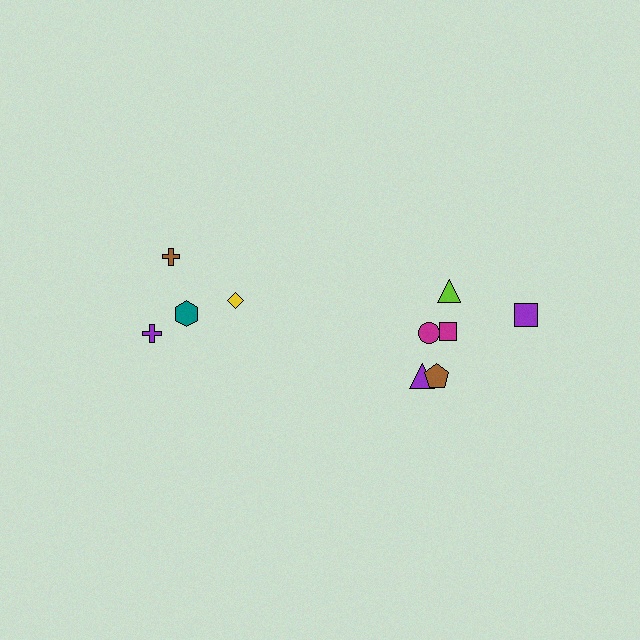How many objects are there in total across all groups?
There are 10 objects.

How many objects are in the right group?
There are 6 objects.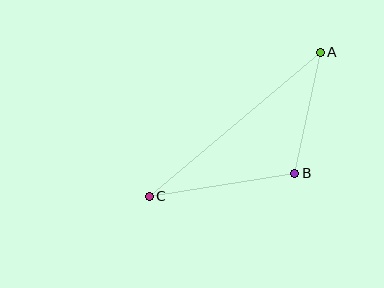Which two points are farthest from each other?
Points A and C are farthest from each other.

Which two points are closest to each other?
Points A and B are closest to each other.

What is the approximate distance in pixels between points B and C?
The distance between B and C is approximately 147 pixels.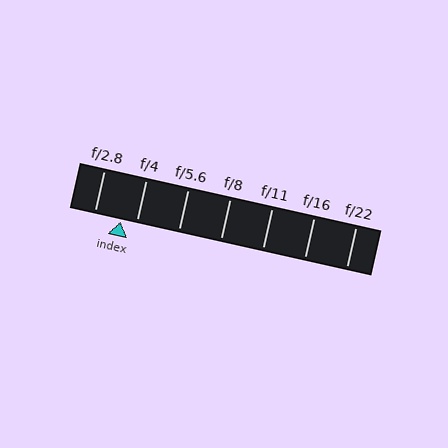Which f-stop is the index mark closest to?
The index mark is closest to f/4.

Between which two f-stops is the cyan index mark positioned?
The index mark is between f/2.8 and f/4.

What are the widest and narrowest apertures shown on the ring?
The widest aperture shown is f/2.8 and the narrowest is f/22.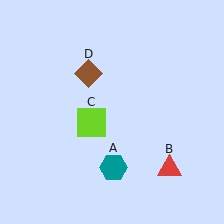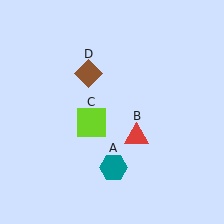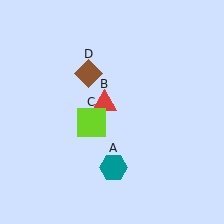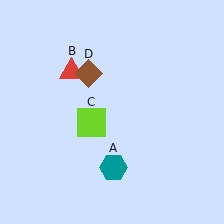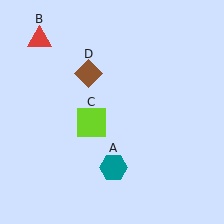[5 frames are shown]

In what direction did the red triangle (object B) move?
The red triangle (object B) moved up and to the left.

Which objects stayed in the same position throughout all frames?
Teal hexagon (object A) and lime square (object C) and brown diamond (object D) remained stationary.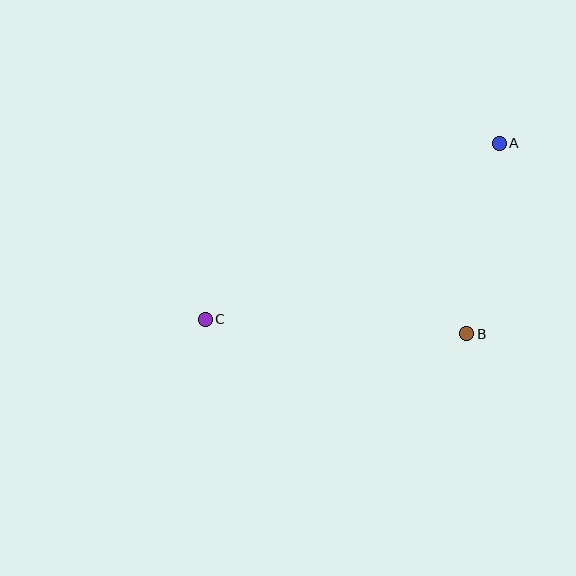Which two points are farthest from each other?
Points A and C are farthest from each other.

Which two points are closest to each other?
Points A and B are closest to each other.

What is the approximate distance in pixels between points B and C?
The distance between B and C is approximately 262 pixels.